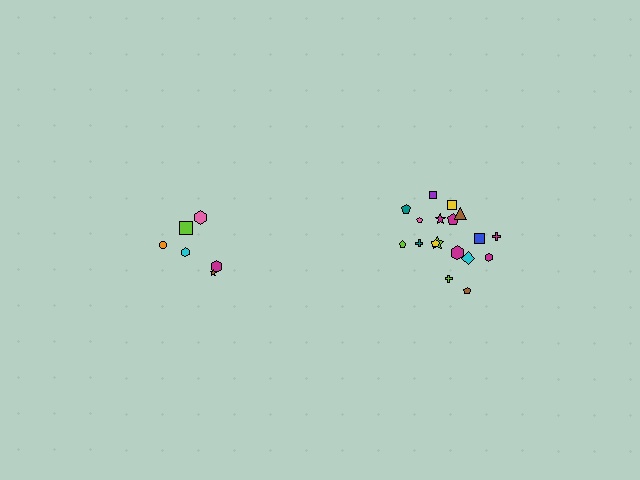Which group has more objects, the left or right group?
The right group.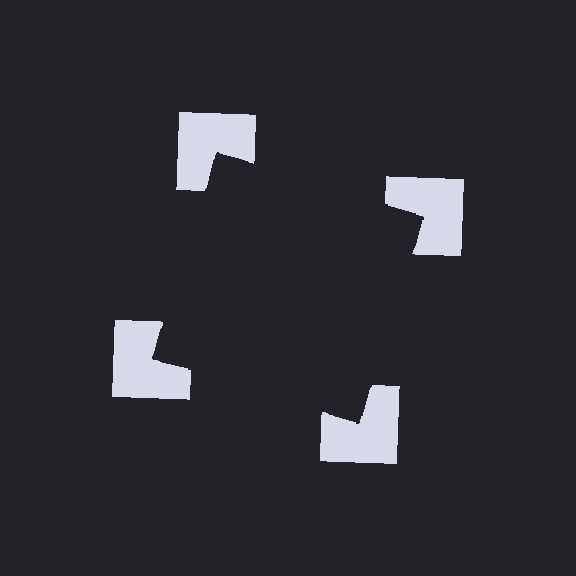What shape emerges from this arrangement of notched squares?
An illusory square — its edges are inferred from the aligned wedge cuts in the notched squares, not physically drawn.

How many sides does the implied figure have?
4 sides.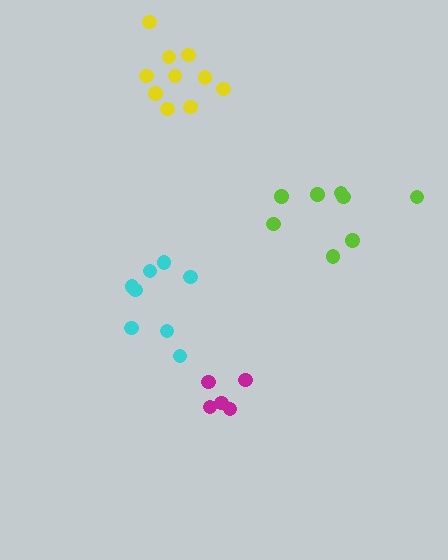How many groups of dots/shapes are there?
There are 4 groups.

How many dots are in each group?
Group 1: 5 dots, Group 2: 8 dots, Group 3: 10 dots, Group 4: 8 dots (31 total).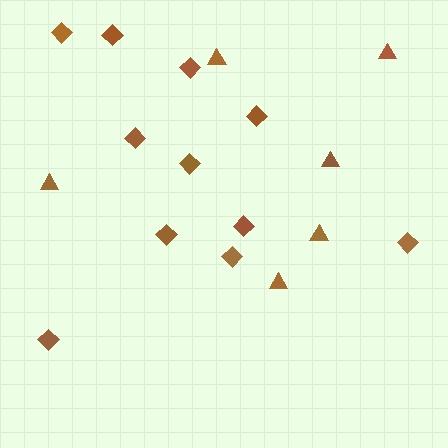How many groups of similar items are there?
There are 2 groups: one group of diamonds (11) and one group of triangles (6).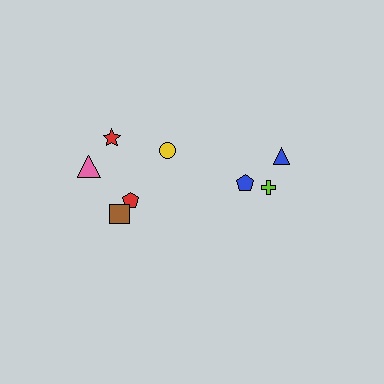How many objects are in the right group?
There are 3 objects.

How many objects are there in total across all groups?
There are 8 objects.